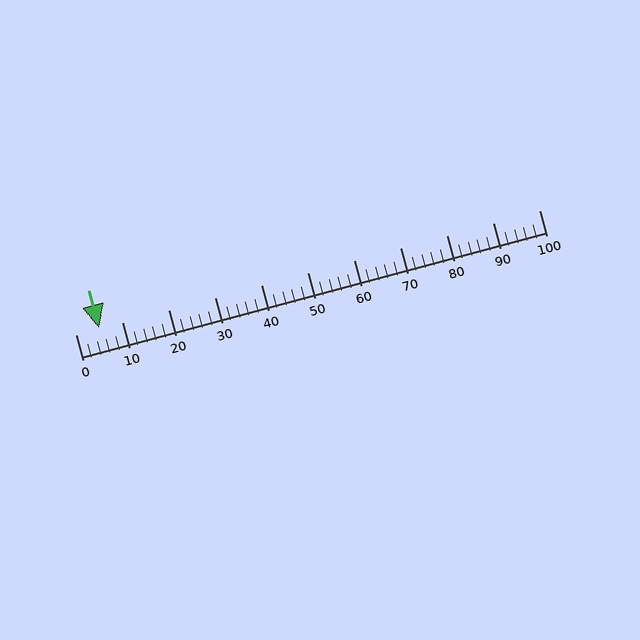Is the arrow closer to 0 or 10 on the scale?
The arrow is closer to 10.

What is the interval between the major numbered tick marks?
The major tick marks are spaced 10 units apart.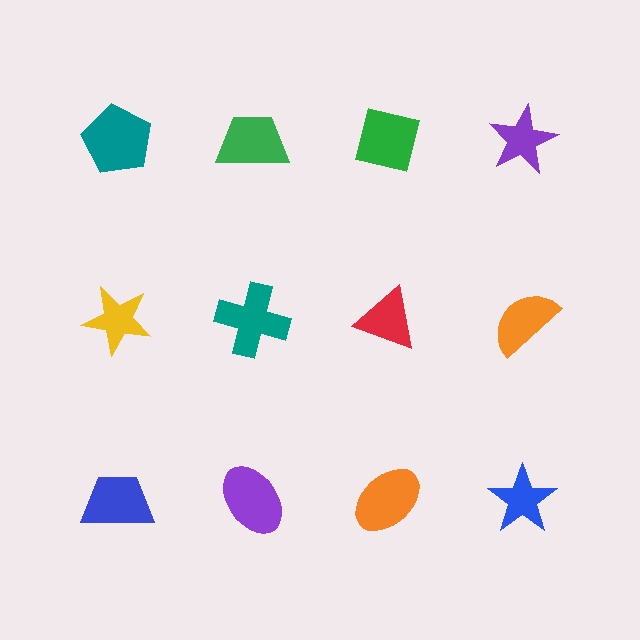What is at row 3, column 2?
A purple ellipse.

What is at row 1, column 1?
A teal pentagon.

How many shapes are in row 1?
4 shapes.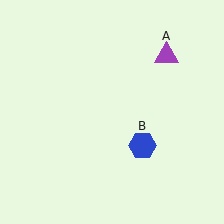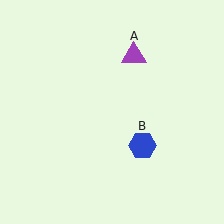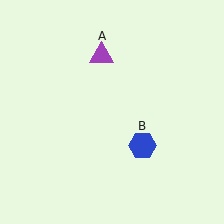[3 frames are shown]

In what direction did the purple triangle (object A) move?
The purple triangle (object A) moved left.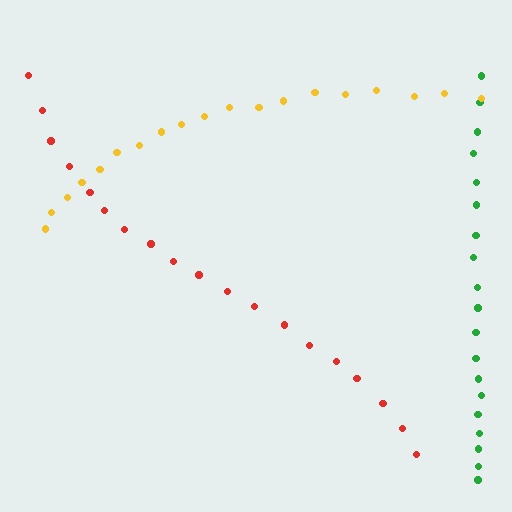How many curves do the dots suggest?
There are 3 distinct paths.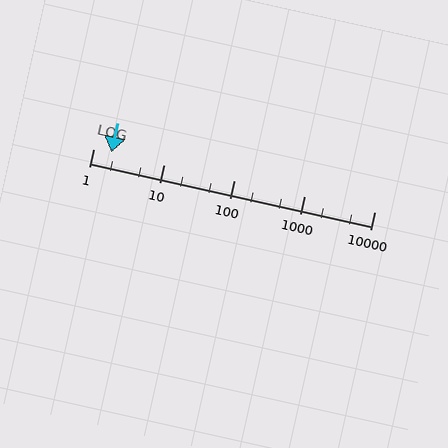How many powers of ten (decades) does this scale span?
The scale spans 4 decades, from 1 to 10000.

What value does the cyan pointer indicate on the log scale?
The pointer indicates approximately 1.8.